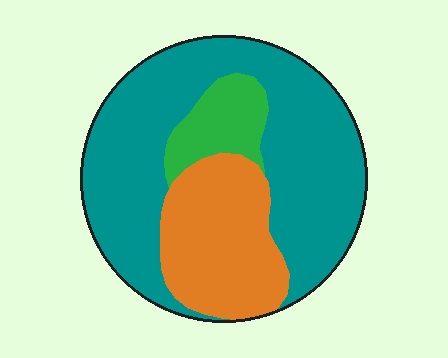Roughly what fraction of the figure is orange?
Orange covers about 25% of the figure.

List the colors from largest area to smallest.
From largest to smallest: teal, orange, green.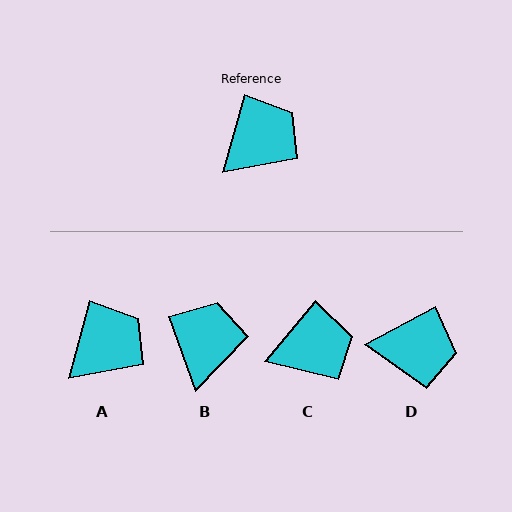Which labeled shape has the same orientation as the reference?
A.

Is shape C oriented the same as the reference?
No, it is off by about 24 degrees.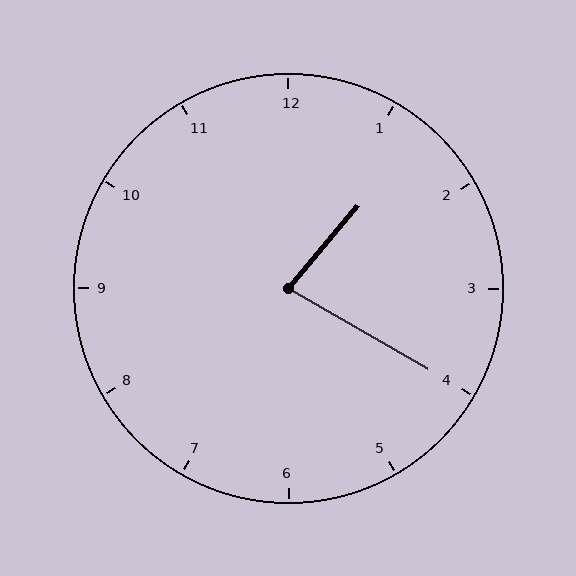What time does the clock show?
1:20.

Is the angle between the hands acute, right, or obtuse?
It is acute.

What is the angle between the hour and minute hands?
Approximately 80 degrees.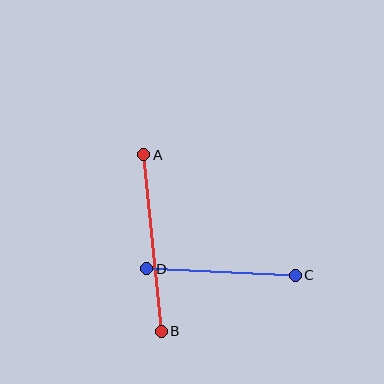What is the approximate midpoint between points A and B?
The midpoint is at approximately (153, 243) pixels.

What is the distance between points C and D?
The distance is approximately 148 pixels.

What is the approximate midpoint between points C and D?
The midpoint is at approximately (221, 272) pixels.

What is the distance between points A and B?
The distance is approximately 177 pixels.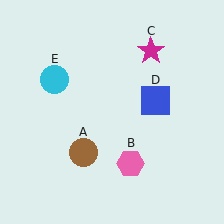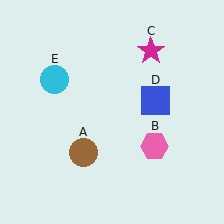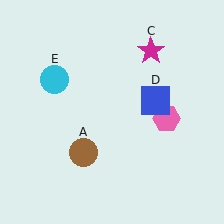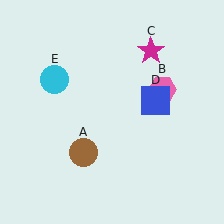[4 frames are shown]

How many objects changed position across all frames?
1 object changed position: pink hexagon (object B).